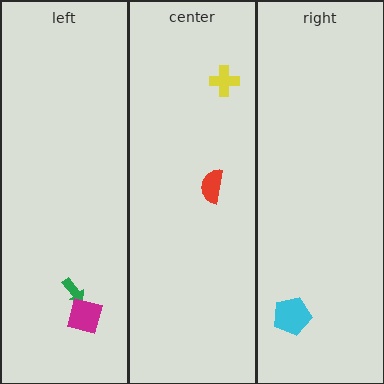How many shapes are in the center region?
2.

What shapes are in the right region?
The cyan pentagon.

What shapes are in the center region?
The yellow cross, the red semicircle.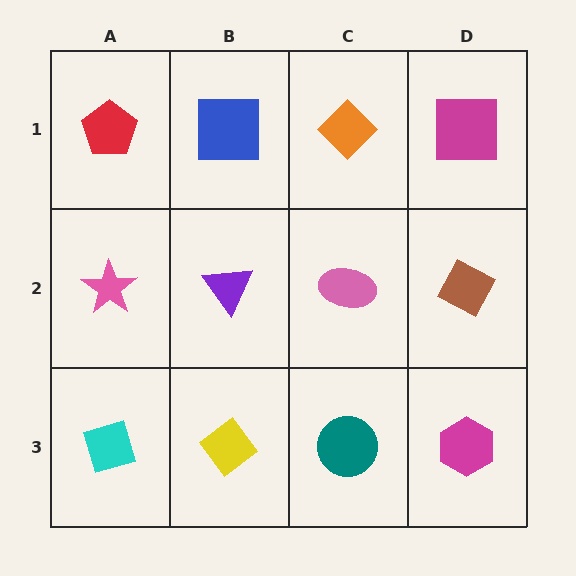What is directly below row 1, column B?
A purple triangle.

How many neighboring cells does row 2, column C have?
4.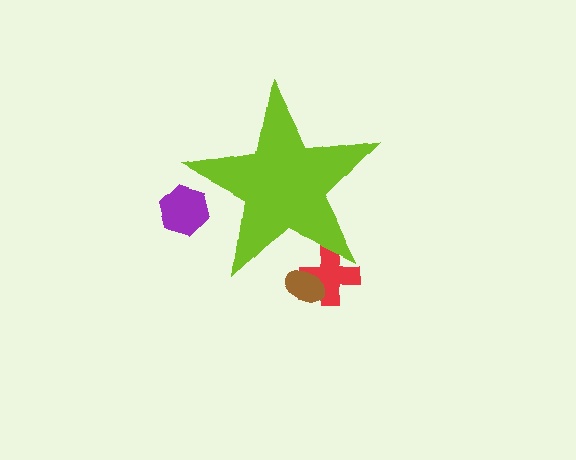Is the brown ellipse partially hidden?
Yes, the brown ellipse is partially hidden behind the lime star.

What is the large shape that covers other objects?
A lime star.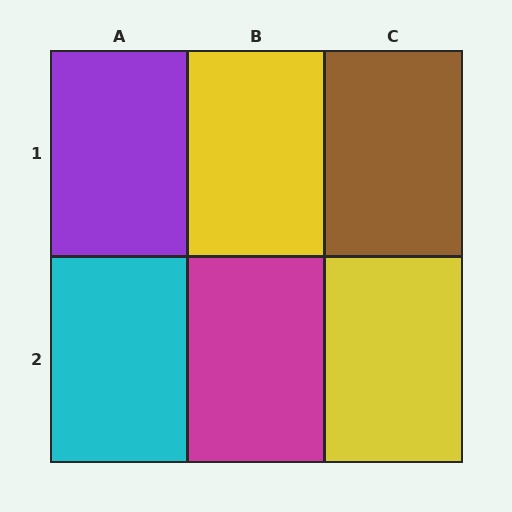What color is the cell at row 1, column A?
Purple.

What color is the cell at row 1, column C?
Brown.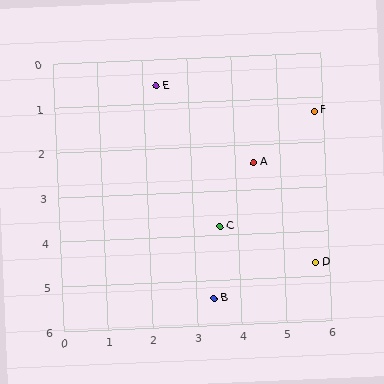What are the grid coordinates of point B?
Point B is at approximately (3.4, 5.4).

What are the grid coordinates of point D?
Point D is at approximately (5.7, 4.7).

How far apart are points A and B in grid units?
Points A and B are about 3.2 grid units apart.